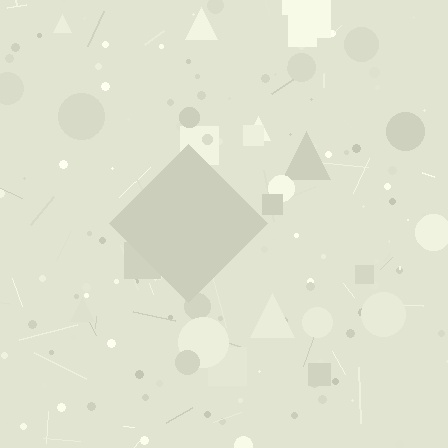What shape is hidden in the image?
A diamond is hidden in the image.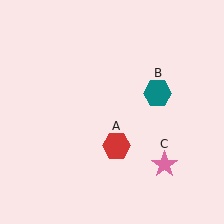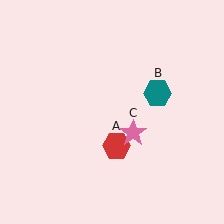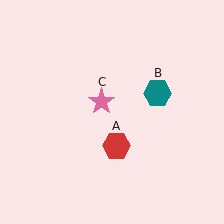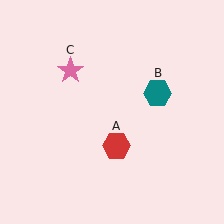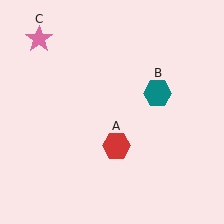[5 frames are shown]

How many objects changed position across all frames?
1 object changed position: pink star (object C).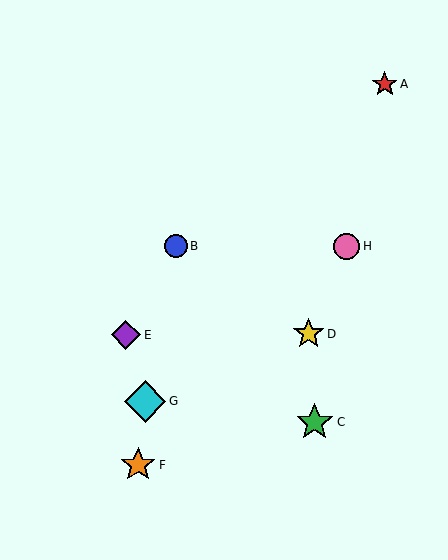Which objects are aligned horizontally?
Objects B, H are aligned horizontally.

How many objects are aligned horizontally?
2 objects (B, H) are aligned horizontally.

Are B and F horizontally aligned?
No, B is at y≈246 and F is at y≈465.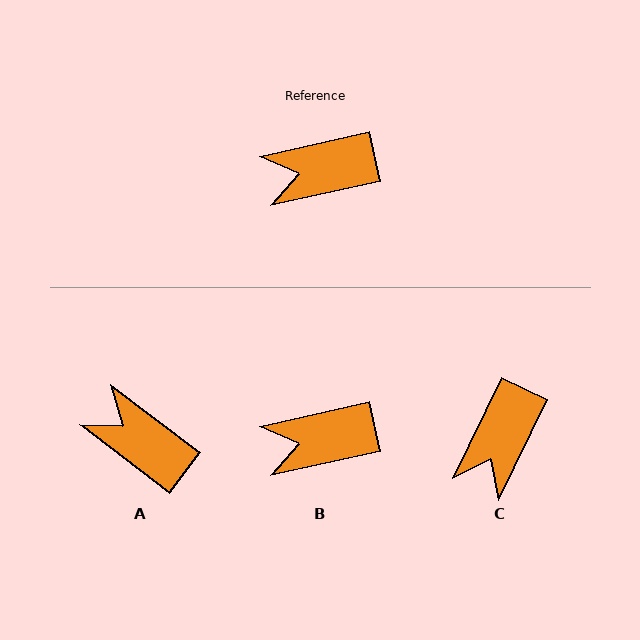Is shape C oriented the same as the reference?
No, it is off by about 51 degrees.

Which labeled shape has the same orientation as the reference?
B.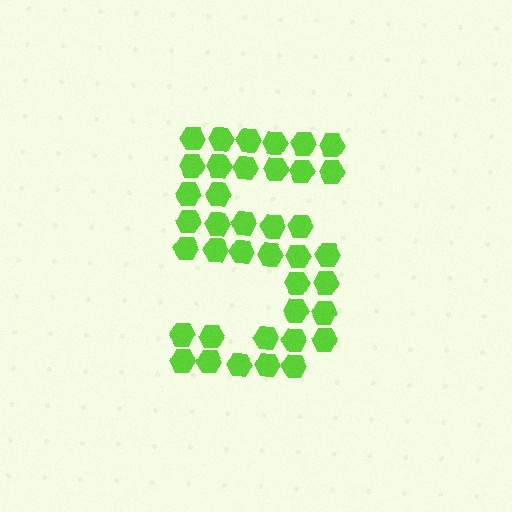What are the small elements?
The small elements are hexagons.